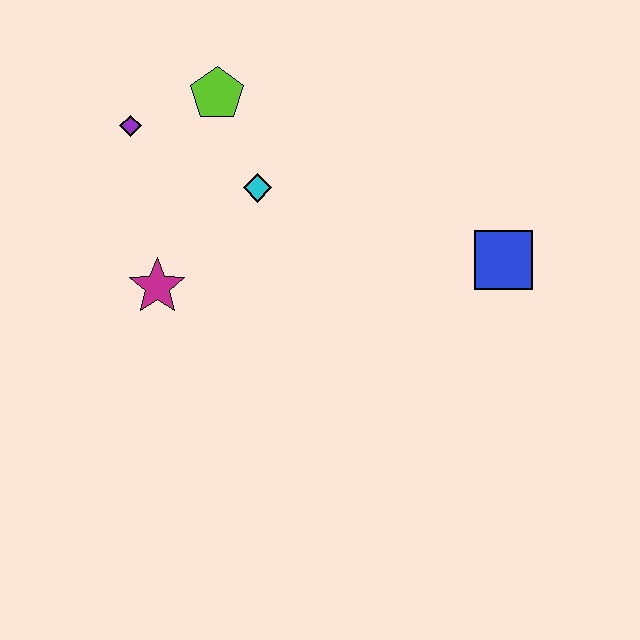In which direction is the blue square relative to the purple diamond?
The blue square is to the right of the purple diamond.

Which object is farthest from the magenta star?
The blue square is farthest from the magenta star.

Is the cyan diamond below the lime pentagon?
Yes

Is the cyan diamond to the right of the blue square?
No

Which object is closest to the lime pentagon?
The purple diamond is closest to the lime pentagon.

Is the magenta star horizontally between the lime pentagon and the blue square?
No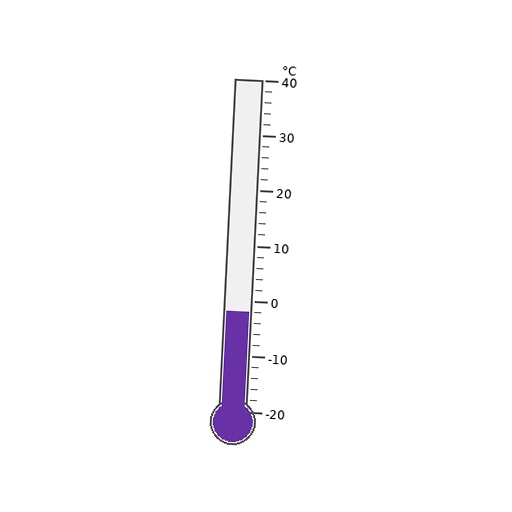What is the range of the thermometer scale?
The thermometer scale ranges from -20°C to 40°C.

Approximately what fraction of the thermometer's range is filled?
The thermometer is filled to approximately 30% of its range.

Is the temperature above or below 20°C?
The temperature is below 20°C.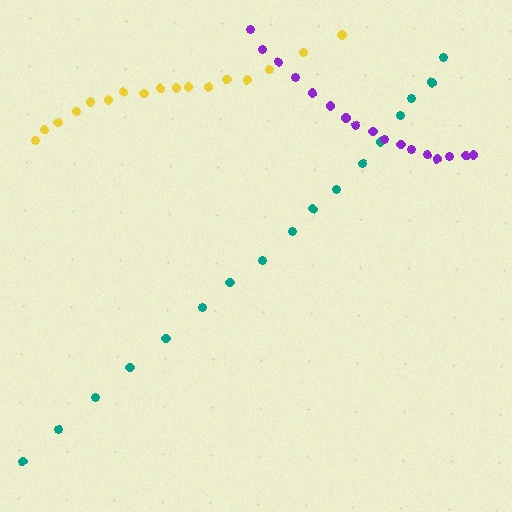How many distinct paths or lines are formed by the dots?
There are 3 distinct paths.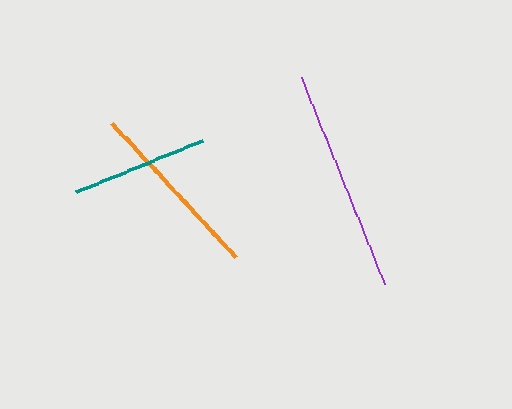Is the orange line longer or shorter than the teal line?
The orange line is longer than the teal line.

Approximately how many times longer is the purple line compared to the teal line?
The purple line is approximately 1.6 times the length of the teal line.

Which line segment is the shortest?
The teal line is the shortest at approximately 137 pixels.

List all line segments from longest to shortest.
From longest to shortest: purple, orange, teal.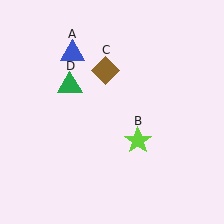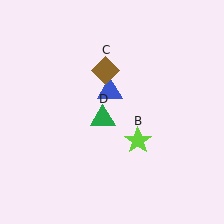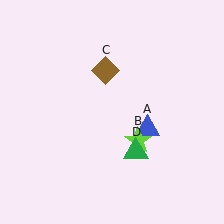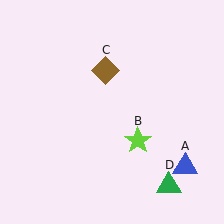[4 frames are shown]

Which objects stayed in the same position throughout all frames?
Lime star (object B) and brown diamond (object C) remained stationary.